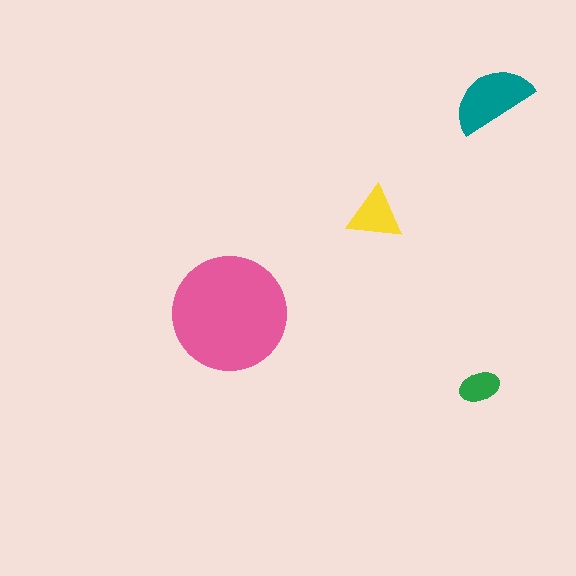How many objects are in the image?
There are 4 objects in the image.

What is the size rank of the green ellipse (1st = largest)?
4th.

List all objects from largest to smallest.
The pink circle, the teal semicircle, the yellow triangle, the green ellipse.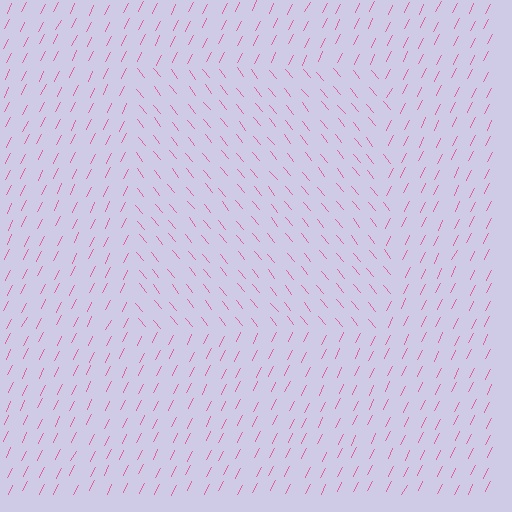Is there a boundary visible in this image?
Yes, there is a texture boundary formed by a change in line orientation.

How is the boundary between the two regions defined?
The boundary is defined purely by a change in line orientation (approximately 66 degrees difference). All lines are the same color and thickness.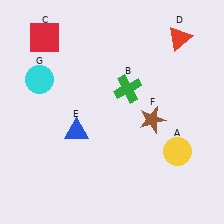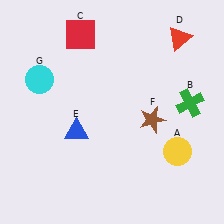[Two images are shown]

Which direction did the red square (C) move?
The red square (C) moved right.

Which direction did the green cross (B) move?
The green cross (B) moved right.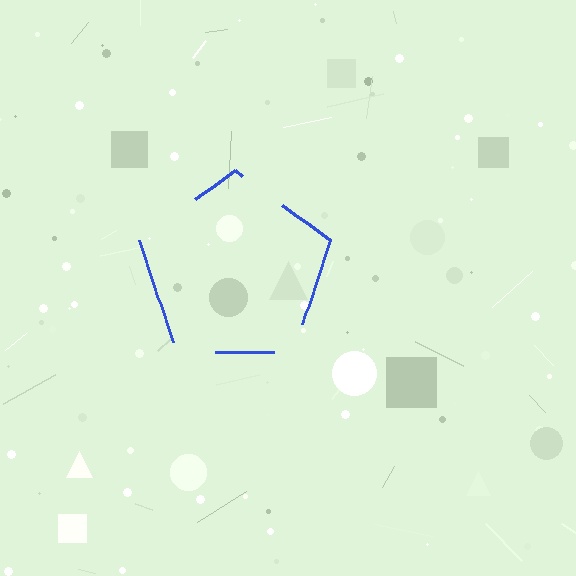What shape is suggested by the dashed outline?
The dashed outline suggests a pentagon.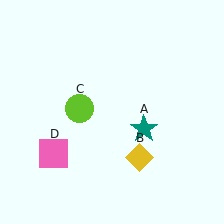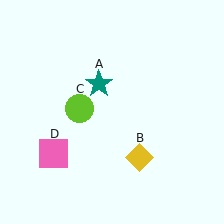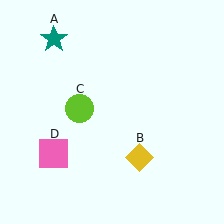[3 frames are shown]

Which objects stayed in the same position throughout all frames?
Yellow diamond (object B) and lime circle (object C) and pink square (object D) remained stationary.